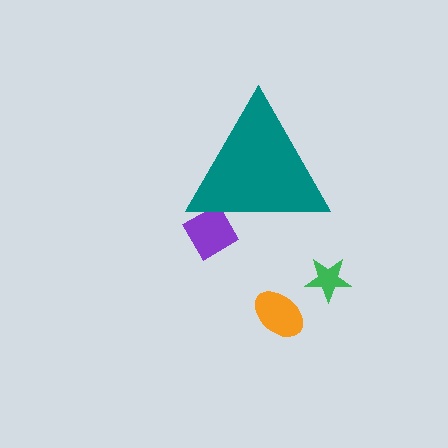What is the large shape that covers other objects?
A teal triangle.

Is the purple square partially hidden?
Yes, the purple square is partially hidden behind the teal triangle.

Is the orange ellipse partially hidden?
No, the orange ellipse is fully visible.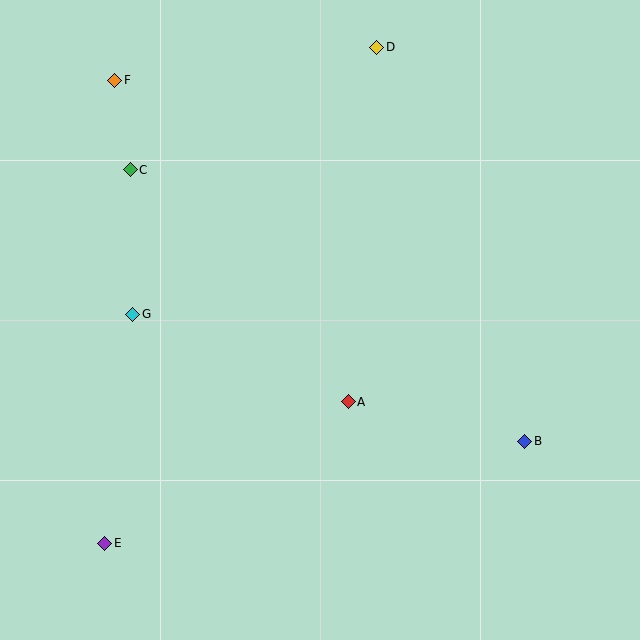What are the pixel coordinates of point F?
Point F is at (115, 80).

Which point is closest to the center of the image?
Point A at (348, 402) is closest to the center.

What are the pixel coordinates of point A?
Point A is at (348, 402).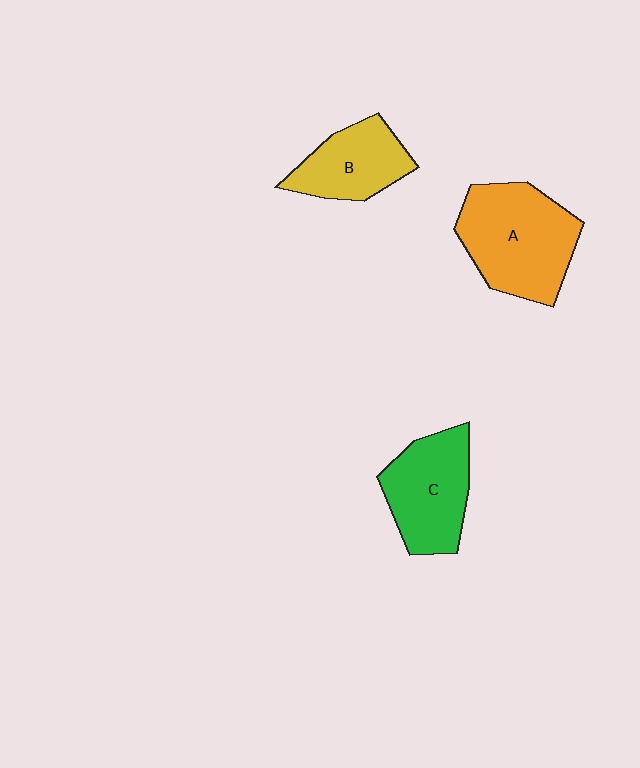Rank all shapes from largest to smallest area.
From largest to smallest: A (orange), C (green), B (yellow).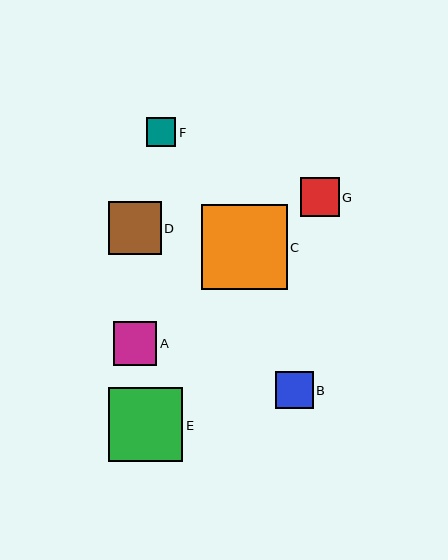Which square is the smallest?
Square F is the smallest with a size of approximately 29 pixels.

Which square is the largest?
Square C is the largest with a size of approximately 85 pixels.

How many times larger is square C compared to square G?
Square C is approximately 2.2 times the size of square G.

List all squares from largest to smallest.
From largest to smallest: C, E, D, A, G, B, F.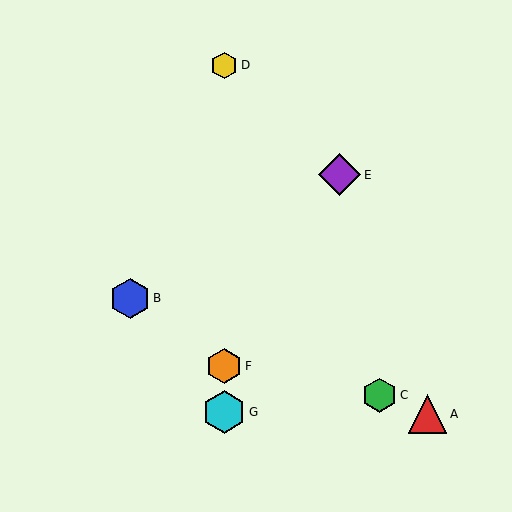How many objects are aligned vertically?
3 objects (D, F, G) are aligned vertically.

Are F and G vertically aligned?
Yes, both are at x≈224.